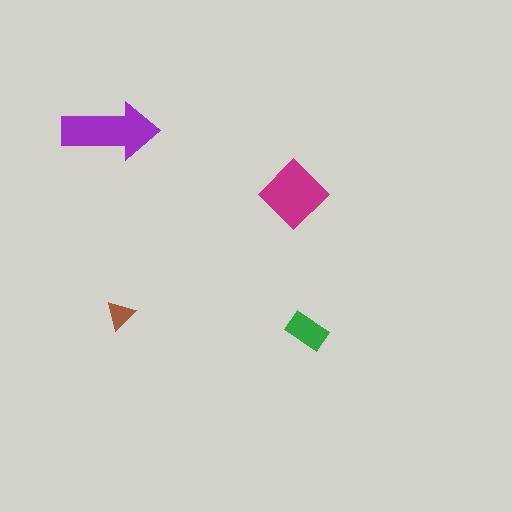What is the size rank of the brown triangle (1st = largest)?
4th.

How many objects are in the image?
There are 4 objects in the image.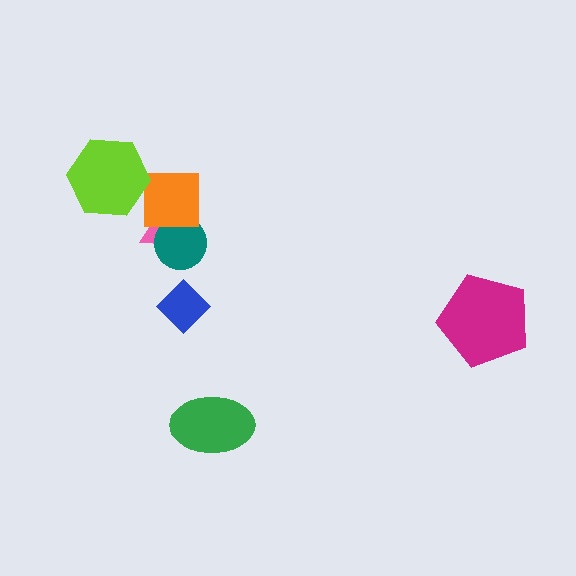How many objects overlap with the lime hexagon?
0 objects overlap with the lime hexagon.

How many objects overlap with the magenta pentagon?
0 objects overlap with the magenta pentagon.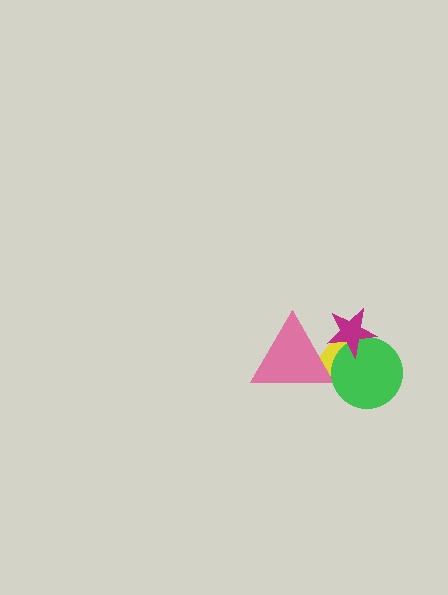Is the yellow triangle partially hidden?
Yes, it is partially covered by another shape.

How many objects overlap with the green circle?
2 objects overlap with the green circle.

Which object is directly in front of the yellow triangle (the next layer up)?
The pink triangle is directly in front of the yellow triangle.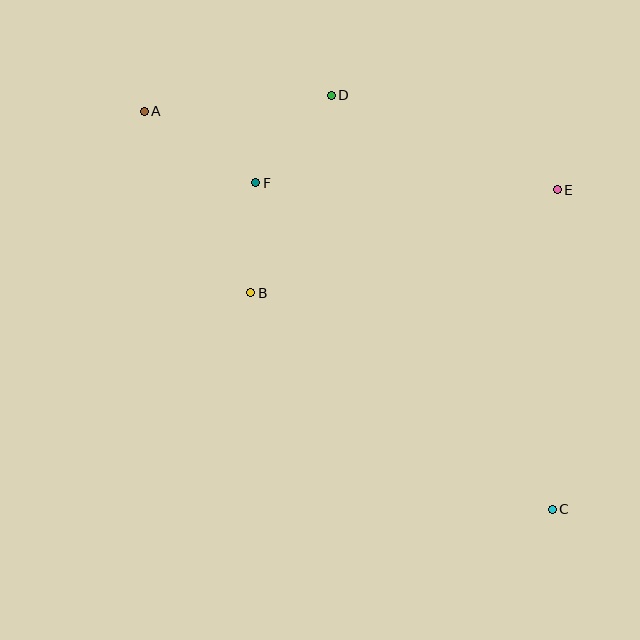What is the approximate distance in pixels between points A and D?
The distance between A and D is approximately 187 pixels.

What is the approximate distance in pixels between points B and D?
The distance between B and D is approximately 213 pixels.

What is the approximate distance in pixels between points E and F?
The distance between E and F is approximately 302 pixels.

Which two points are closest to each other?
Points B and F are closest to each other.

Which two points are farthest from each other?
Points A and C are farthest from each other.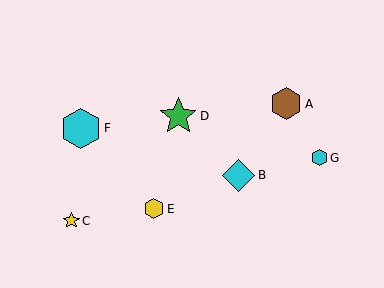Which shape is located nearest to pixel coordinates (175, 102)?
The green star (labeled D) at (178, 116) is nearest to that location.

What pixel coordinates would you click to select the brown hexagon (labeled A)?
Click at (286, 104) to select the brown hexagon A.